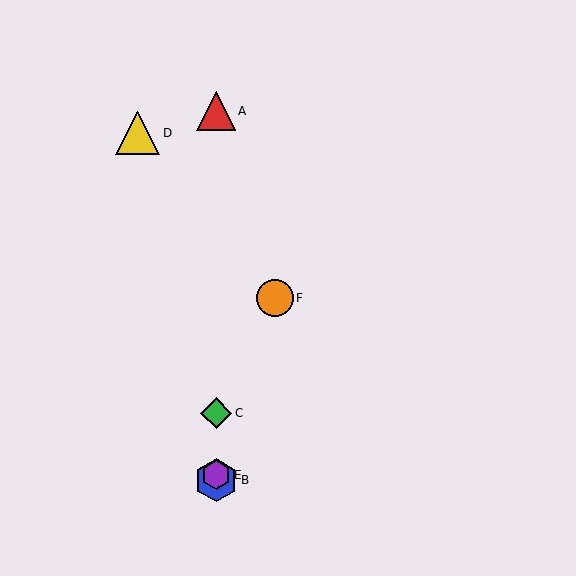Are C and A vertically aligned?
Yes, both are at x≈216.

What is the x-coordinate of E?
Object E is at x≈216.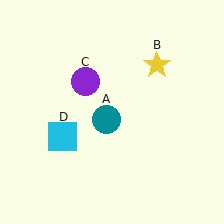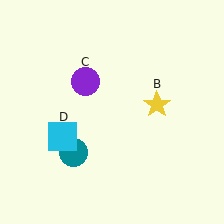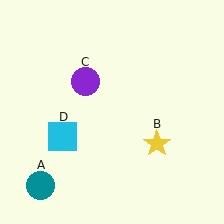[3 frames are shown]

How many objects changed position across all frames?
2 objects changed position: teal circle (object A), yellow star (object B).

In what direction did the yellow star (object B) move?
The yellow star (object B) moved down.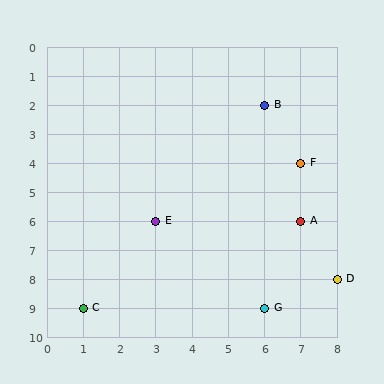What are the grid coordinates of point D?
Point D is at grid coordinates (8, 8).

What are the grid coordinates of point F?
Point F is at grid coordinates (7, 4).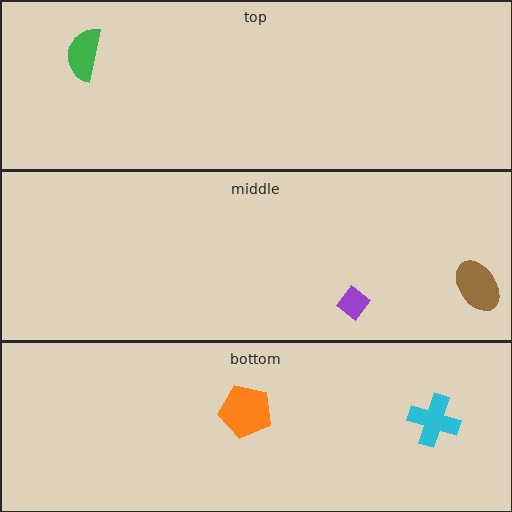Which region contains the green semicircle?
The top region.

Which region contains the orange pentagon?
The bottom region.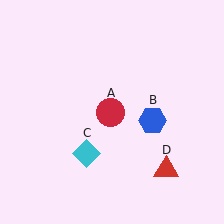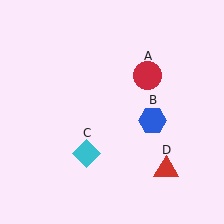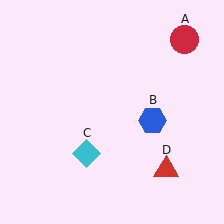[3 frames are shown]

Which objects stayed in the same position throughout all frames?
Blue hexagon (object B) and cyan diamond (object C) and red triangle (object D) remained stationary.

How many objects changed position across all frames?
1 object changed position: red circle (object A).